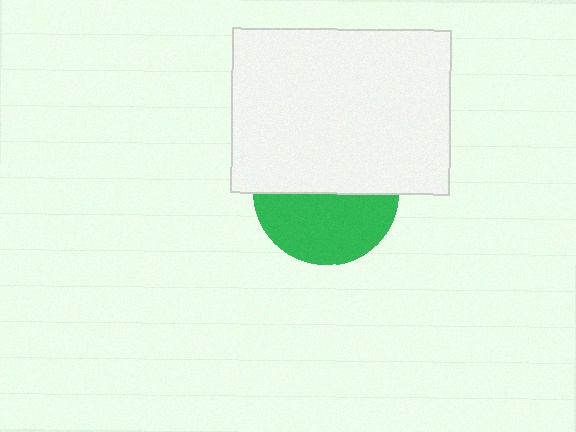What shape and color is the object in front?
The object in front is a white rectangle.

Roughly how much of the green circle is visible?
About half of it is visible (roughly 49%).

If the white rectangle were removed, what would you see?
You would see the complete green circle.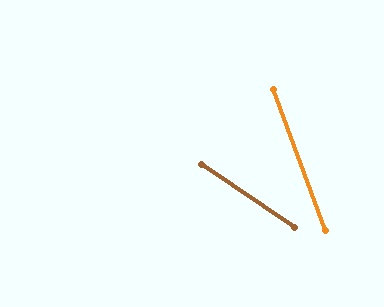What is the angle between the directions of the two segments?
Approximately 36 degrees.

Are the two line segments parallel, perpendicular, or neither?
Neither parallel nor perpendicular — they differ by about 36°.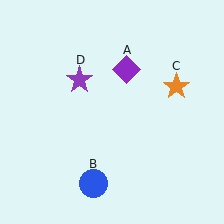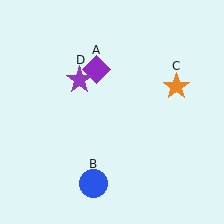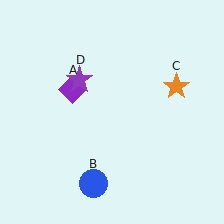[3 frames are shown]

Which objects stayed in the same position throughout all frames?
Blue circle (object B) and orange star (object C) and purple star (object D) remained stationary.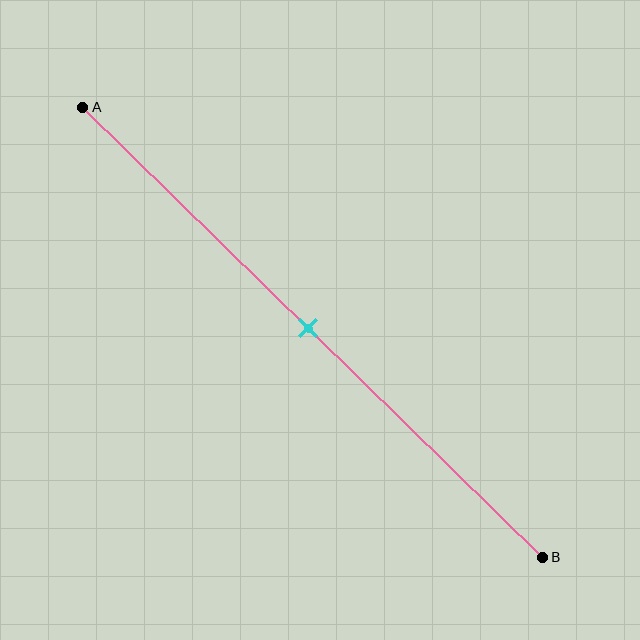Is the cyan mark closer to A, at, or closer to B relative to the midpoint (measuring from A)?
The cyan mark is approximately at the midpoint of segment AB.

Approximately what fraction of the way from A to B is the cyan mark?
The cyan mark is approximately 50% of the way from A to B.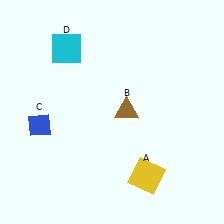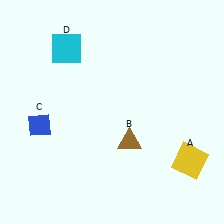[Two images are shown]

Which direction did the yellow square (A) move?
The yellow square (A) moved right.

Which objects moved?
The objects that moved are: the yellow square (A), the brown triangle (B).